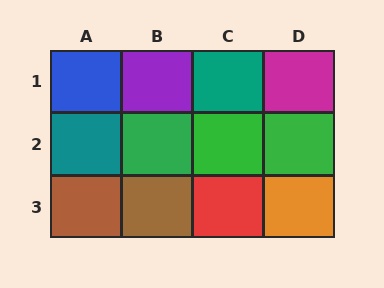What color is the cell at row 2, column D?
Green.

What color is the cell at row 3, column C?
Red.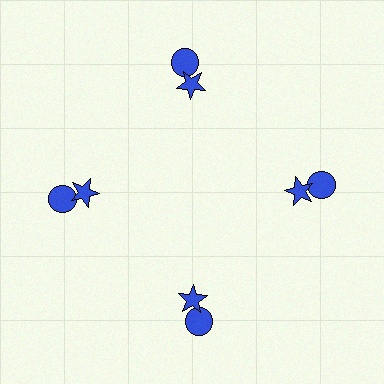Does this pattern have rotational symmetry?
Yes, this pattern has 4-fold rotational symmetry. It looks the same after rotating 90 degrees around the center.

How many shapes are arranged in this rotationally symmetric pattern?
There are 8 shapes, arranged in 4 groups of 2.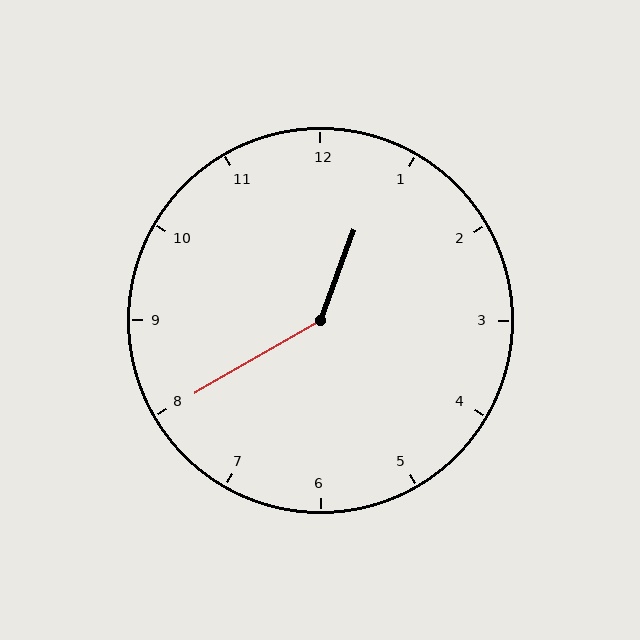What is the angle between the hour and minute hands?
Approximately 140 degrees.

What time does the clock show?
12:40.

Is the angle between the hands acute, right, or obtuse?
It is obtuse.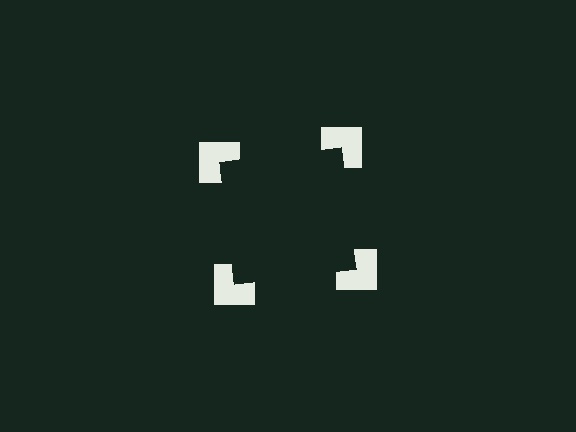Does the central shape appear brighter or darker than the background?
It typically appears slightly darker than the background, even though no actual brightness change is drawn.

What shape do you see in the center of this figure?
An illusory square — its edges are inferred from the aligned wedge cuts in the notched squares, not physically drawn.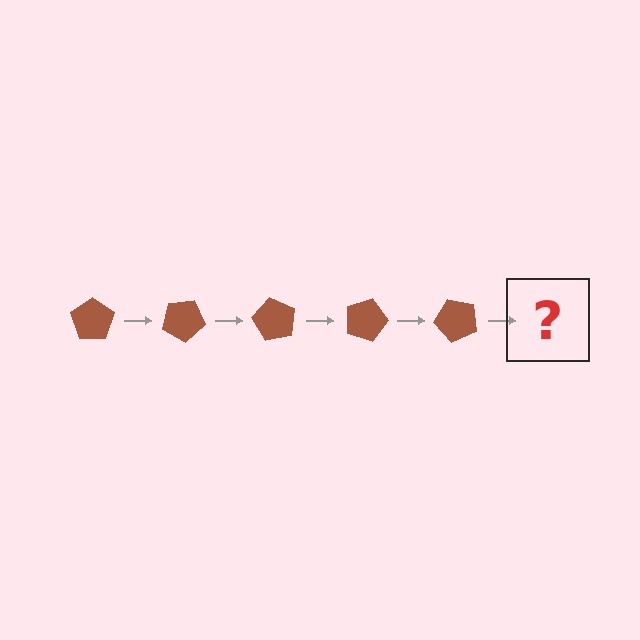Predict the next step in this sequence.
The next step is a brown pentagon rotated 150 degrees.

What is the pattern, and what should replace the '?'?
The pattern is that the pentagon rotates 30 degrees each step. The '?' should be a brown pentagon rotated 150 degrees.